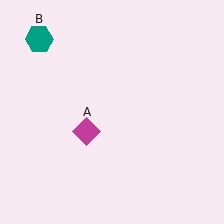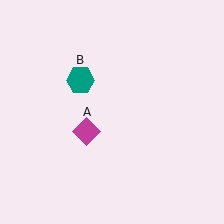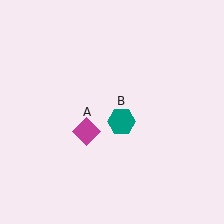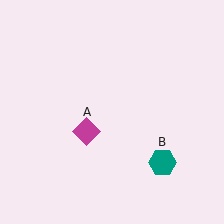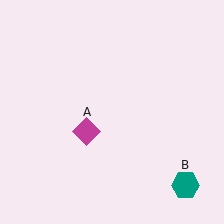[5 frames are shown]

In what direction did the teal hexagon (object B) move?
The teal hexagon (object B) moved down and to the right.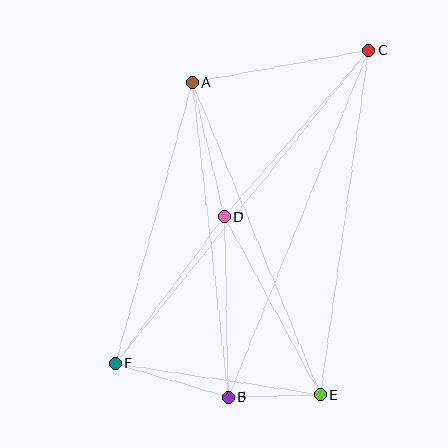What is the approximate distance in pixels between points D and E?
The distance between D and E is approximately 203 pixels.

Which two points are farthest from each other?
Points C and F are farthest from each other.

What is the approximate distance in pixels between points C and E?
The distance between C and E is approximately 348 pixels.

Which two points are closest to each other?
Points B and E are closest to each other.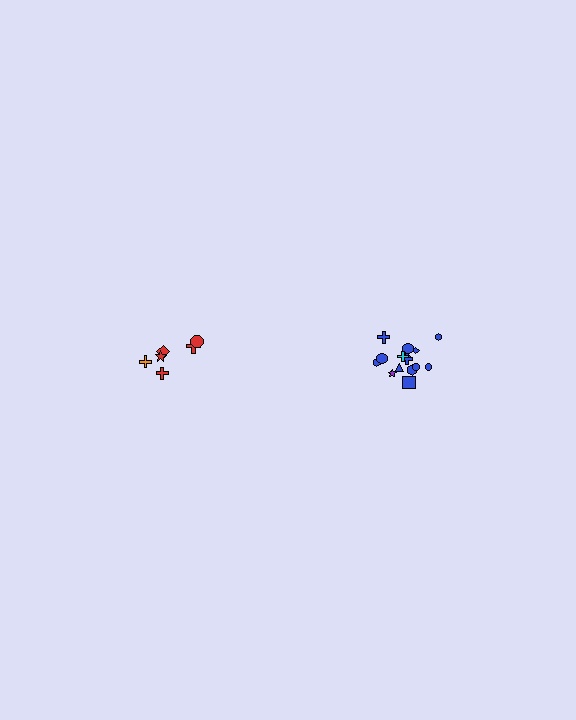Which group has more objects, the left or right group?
The right group.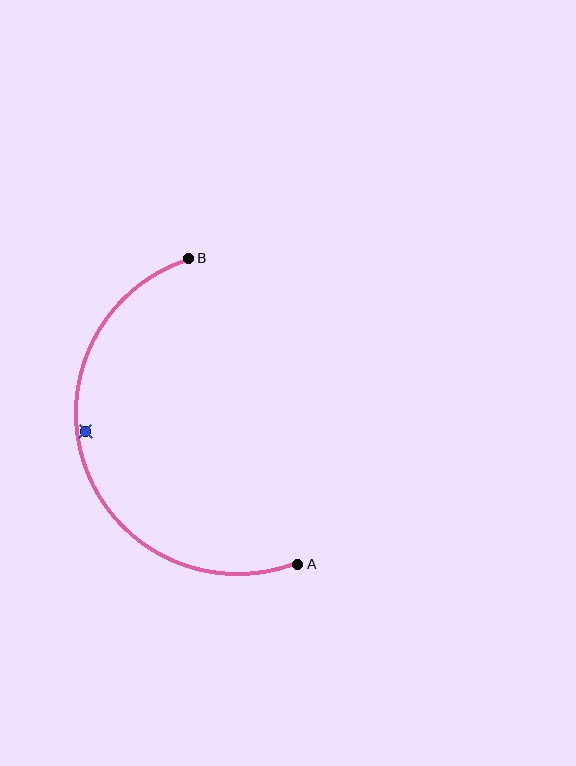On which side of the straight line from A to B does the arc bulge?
The arc bulges to the left of the straight line connecting A and B.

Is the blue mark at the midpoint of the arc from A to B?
No — the blue mark does not lie on the arc at all. It sits slightly inside the curve.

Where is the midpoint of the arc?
The arc midpoint is the point on the curve farthest from the straight line joining A and B. It sits to the left of that line.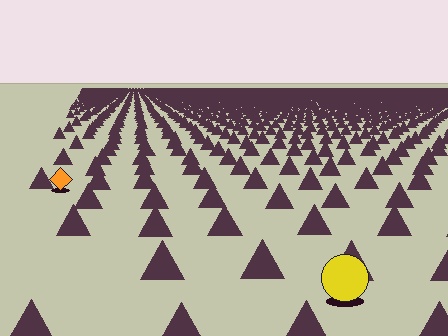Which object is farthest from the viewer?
The orange diamond is farthest from the viewer. It appears smaller and the ground texture around it is denser.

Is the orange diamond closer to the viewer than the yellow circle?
No. The yellow circle is closer — you can tell from the texture gradient: the ground texture is coarser near it.